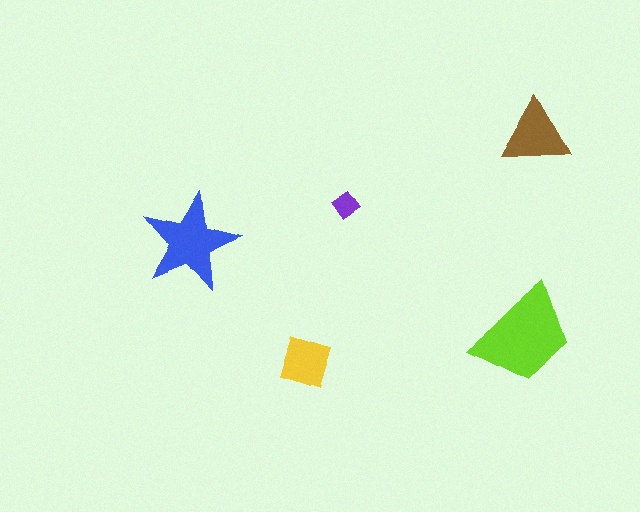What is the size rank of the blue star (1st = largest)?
2nd.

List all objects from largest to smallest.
The lime trapezoid, the blue star, the brown triangle, the yellow square, the purple diamond.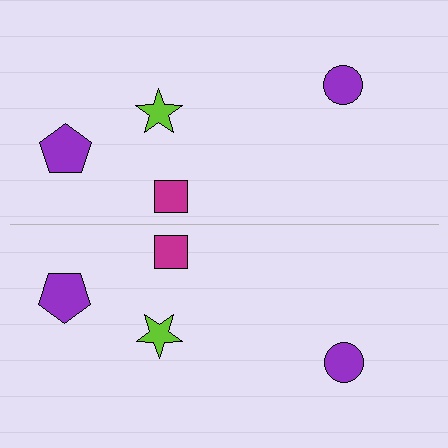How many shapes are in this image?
There are 8 shapes in this image.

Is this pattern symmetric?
Yes, this pattern has bilateral (reflection) symmetry.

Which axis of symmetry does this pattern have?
The pattern has a horizontal axis of symmetry running through the center of the image.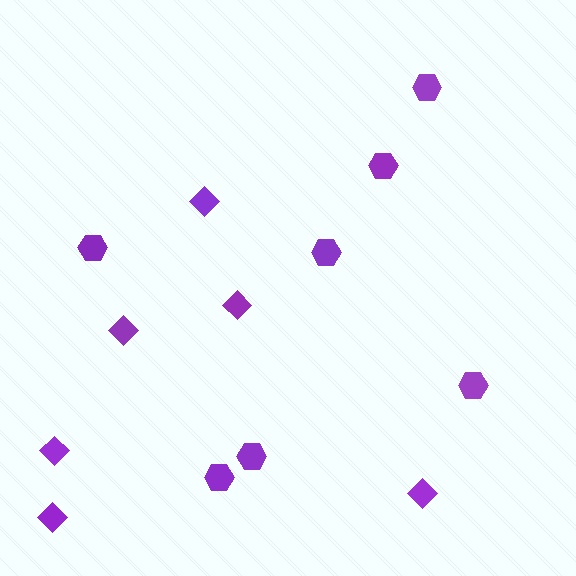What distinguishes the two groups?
There are 2 groups: one group of hexagons (7) and one group of diamonds (6).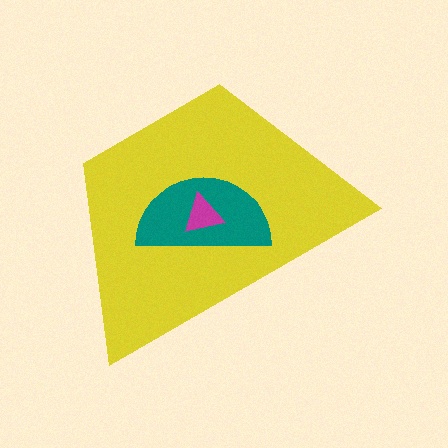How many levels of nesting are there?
3.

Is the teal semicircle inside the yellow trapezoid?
Yes.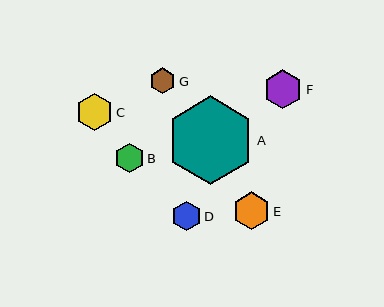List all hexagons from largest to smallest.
From largest to smallest: A, F, E, C, D, B, G.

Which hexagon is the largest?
Hexagon A is the largest with a size of approximately 88 pixels.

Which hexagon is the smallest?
Hexagon G is the smallest with a size of approximately 26 pixels.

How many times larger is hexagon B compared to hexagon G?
Hexagon B is approximately 1.1 times the size of hexagon G.